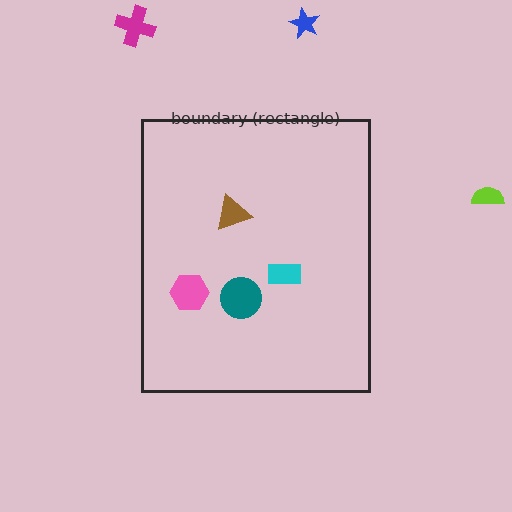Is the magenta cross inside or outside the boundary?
Outside.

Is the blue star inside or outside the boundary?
Outside.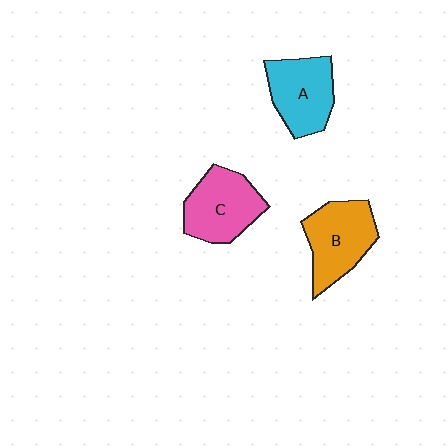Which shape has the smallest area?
Shape A (cyan).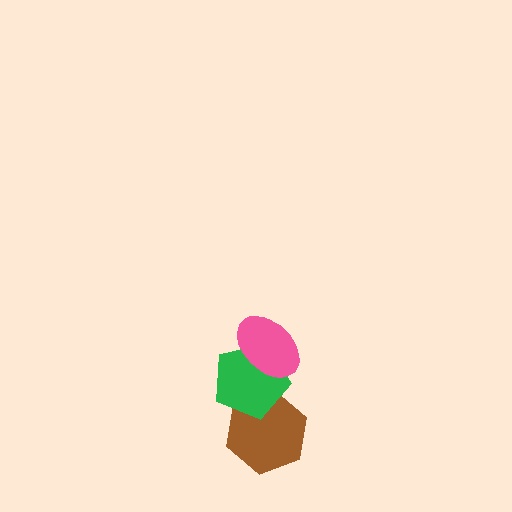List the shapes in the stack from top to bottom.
From top to bottom: the pink ellipse, the green pentagon, the brown hexagon.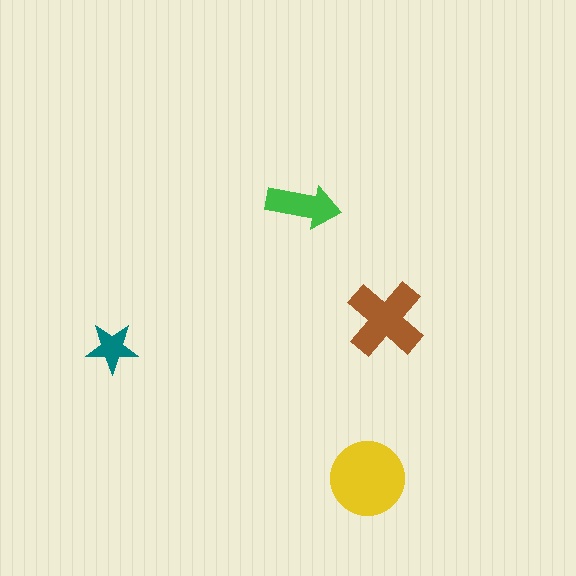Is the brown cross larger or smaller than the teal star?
Larger.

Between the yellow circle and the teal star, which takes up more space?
The yellow circle.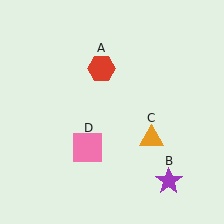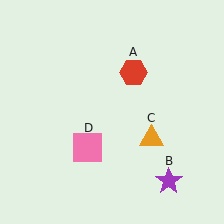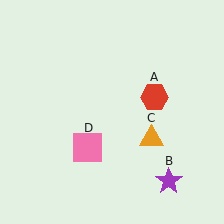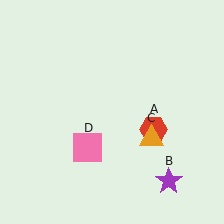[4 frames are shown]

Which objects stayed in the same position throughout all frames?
Purple star (object B) and orange triangle (object C) and pink square (object D) remained stationary.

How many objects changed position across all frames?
1 object changed position: red hexagon (object A).